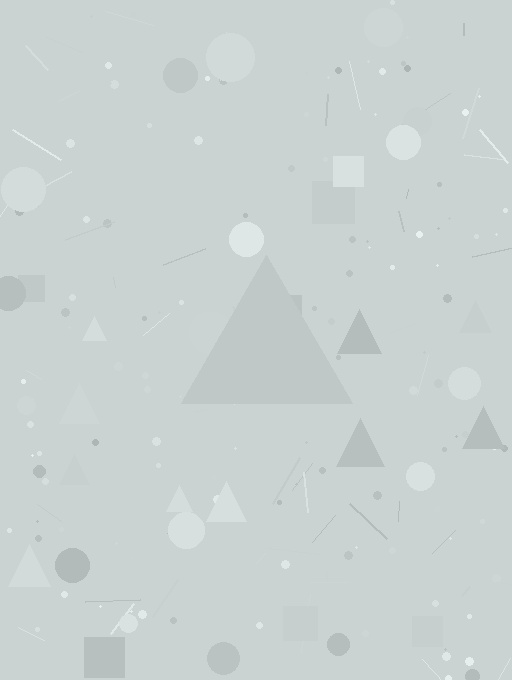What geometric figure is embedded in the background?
A triangle is embedded in the background.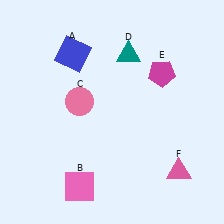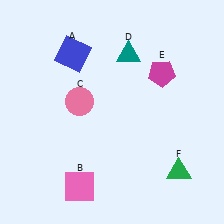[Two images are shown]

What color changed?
The triangle (F) changed from pink in Image 1 to green in Image 2.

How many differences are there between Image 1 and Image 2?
There is 1 difference between the two images.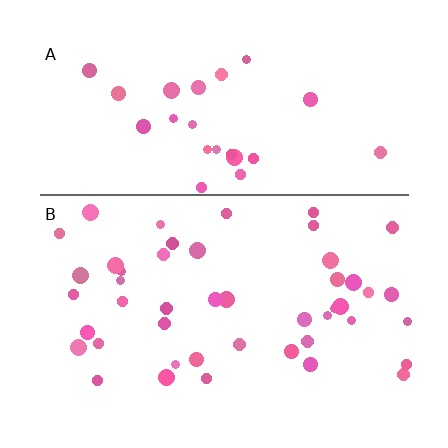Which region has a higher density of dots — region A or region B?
B (the bottom).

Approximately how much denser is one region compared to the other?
Approximately 1.8× — region B over region A.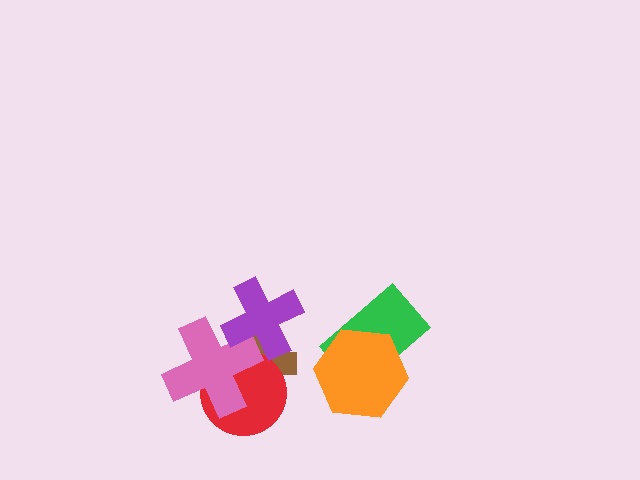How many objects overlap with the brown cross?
3 objects overlap with the brown cross.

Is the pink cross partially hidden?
Yes, it is partially covered by another shape.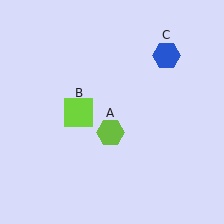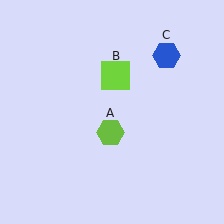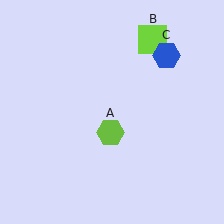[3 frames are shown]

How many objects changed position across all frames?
1 object changed position: lime square (object B).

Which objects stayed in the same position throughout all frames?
Lime hexagon (object A) and blue hexagon (object C) remained stationary.